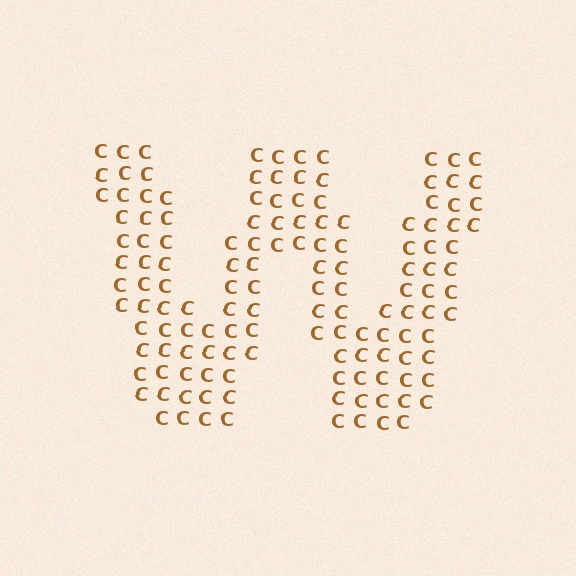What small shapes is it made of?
It is made of small letter C's.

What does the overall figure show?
The overall figure shows the letter W.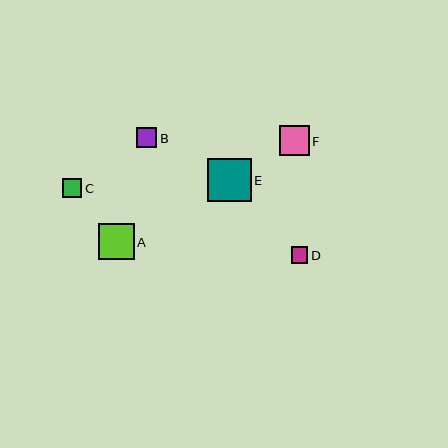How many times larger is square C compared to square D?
Square C is approximately 1.1 times the size of square D.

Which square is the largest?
Square E is the largest with a size of approximately 43 pixels.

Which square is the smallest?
Square D is the smallest with a size of approximately 17 pixels.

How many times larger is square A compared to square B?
Square A is approximately 1.8 times the size of square B.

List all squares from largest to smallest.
From largest to smallest: E, A, F, B, C, D.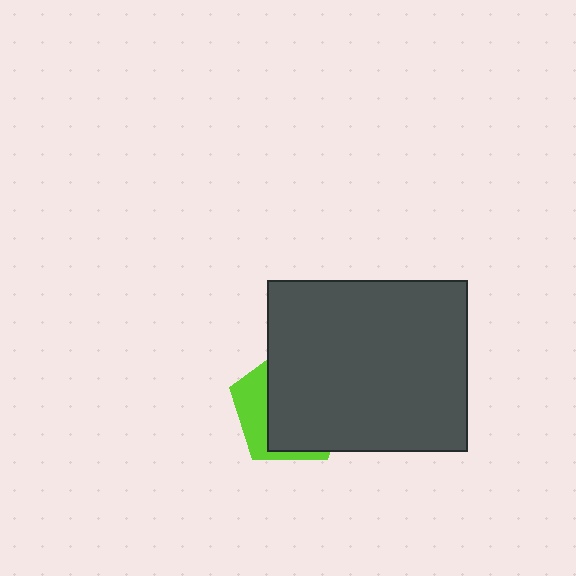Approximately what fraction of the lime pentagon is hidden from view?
Roughly 70% of the lime pentagon is hidden behind the dark gray rectangle.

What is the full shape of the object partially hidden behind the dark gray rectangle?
The partially hidden object is a lime pentagon.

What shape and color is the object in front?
The object in front is a dark gray rectangle.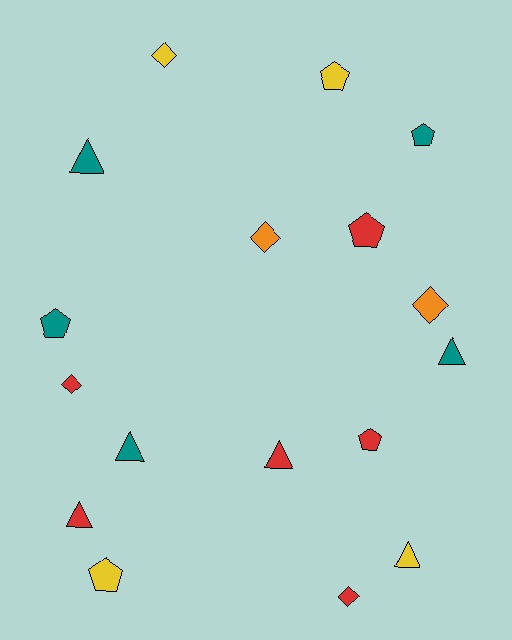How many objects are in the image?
There are 17 objects.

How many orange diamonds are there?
There are 2 orange diamonds.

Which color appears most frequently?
Red, with 6 objects.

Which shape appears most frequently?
Pentagon, with 6 objects.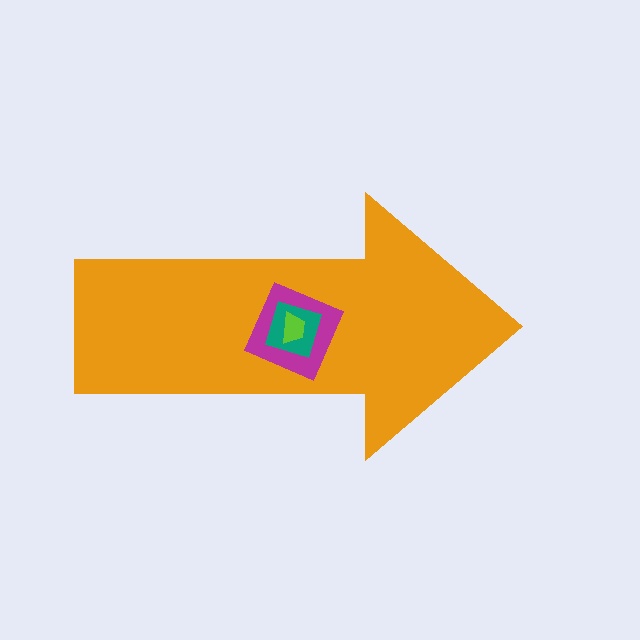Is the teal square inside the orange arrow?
Yes.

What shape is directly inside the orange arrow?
The magenta diamond.